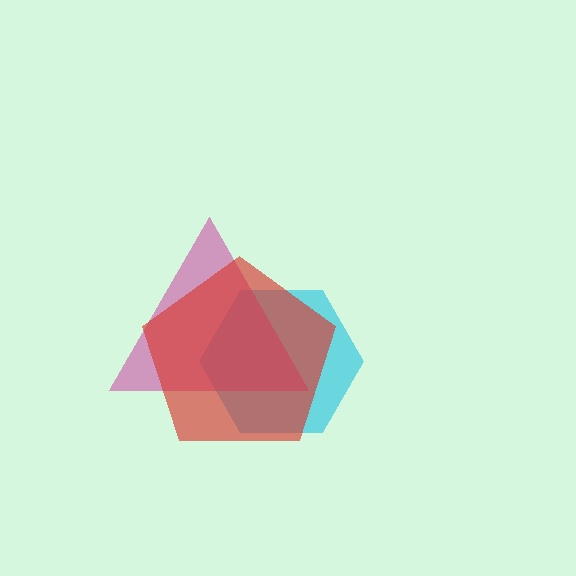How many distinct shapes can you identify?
There are 3 distinct shapes: a cyan hexagon, a magenta triangle, a red pentagon.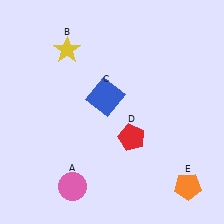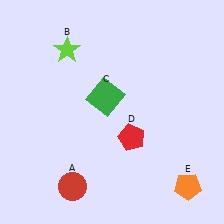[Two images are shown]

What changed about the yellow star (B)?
In Image 1, B is yellow. In Image 2, it changed to lime.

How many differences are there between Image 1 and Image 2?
There are 3 differences between the two images.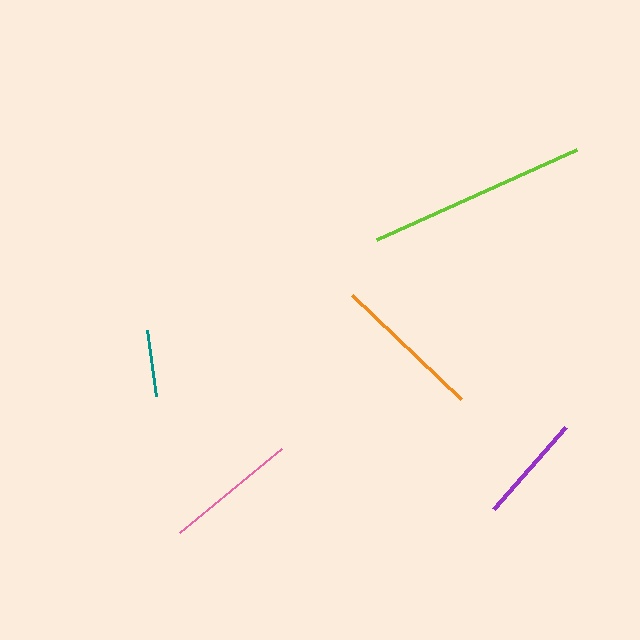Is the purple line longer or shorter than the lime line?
The lime line is longer than the purple line.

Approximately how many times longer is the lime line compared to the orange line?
The lime line is approximately 1.4 times the length of the orange line.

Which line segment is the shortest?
The teal line is the shortest at approximately 66 pixels.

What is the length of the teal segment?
The teal segment is approximately 66 pixels long.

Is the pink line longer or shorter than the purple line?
The pink line is longer than the purple line.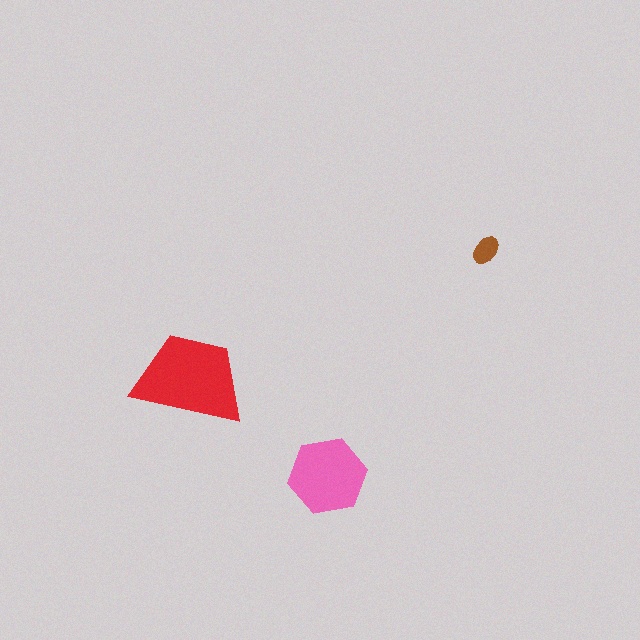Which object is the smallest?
The brown ellipse.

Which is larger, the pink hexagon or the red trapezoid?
The red trapezoid.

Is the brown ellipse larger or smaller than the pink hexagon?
Smaller.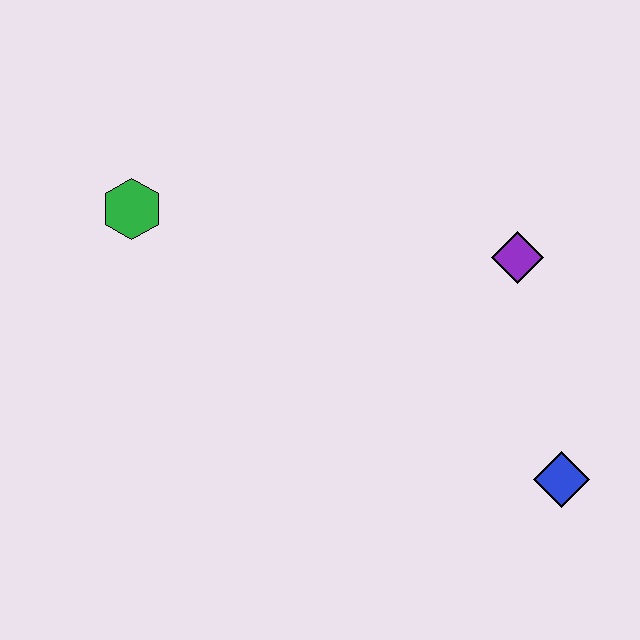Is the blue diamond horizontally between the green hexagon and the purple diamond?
No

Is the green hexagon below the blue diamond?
No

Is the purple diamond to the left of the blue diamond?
Yes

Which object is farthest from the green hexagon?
The blue diamond is farthest from the green hexagon.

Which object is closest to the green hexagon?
The purple diamond is closest to the green hexagon.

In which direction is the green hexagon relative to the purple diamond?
The green hexagon is to the left of the purple diamond.